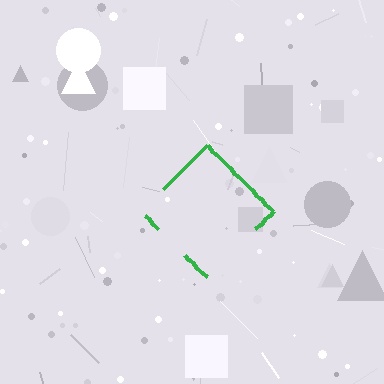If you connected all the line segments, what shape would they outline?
They would outline a diamond.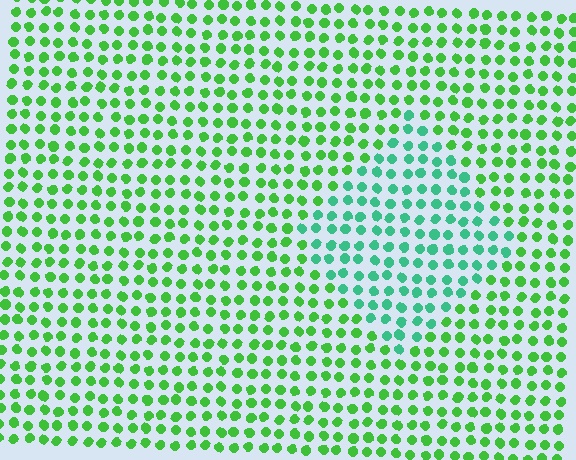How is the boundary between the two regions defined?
The boundary is defined purely by a slight shift in hue (about 38 degrees). Spacing, size, and orientation are identical on both sides.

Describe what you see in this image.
The image is filled with small green elements in a uniform arrangement. A diamond-shaped region is visible where the elements are tinted to a slightly different hue, forming a subtle color boundary.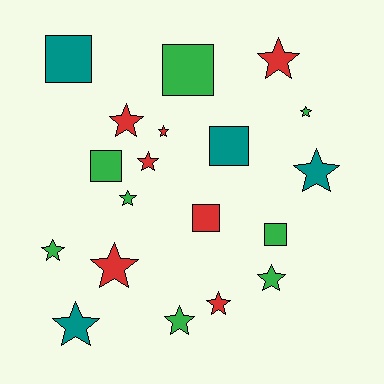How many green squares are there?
There are 3 green squares.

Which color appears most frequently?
Green, with 8 objects.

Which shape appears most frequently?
Star, with 13 objects.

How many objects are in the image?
There are 19 objects.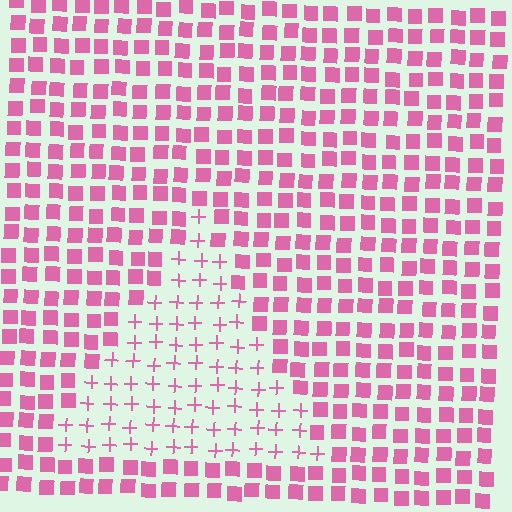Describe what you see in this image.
The image is filled with small pink elements arranged in a uniform grid. A triangle-shaped region contains plus signs, while the surrounding area contains squares. The boundary is defined purely by the change in element shape.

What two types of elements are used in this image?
The image uses plus signs inside the triangle region and squares outside it.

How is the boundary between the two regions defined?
The boundary is defined by a change in element shape: plus signs inside vs. squares outside. All elements share the same color and spacing.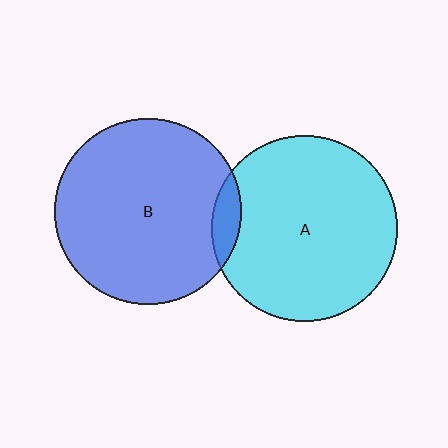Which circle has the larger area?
Circle B (blue).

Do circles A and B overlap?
Yes.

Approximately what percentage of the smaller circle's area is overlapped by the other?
Approximately 5%.